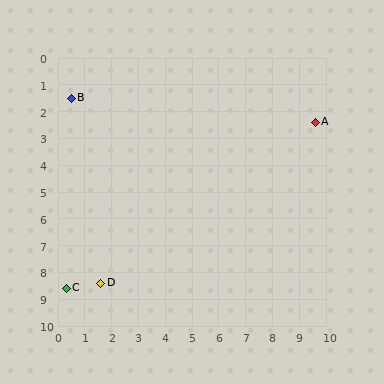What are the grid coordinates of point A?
Point A is at approximately (9.6, 2.4).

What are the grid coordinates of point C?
Point C is at approximately (0.3, 8.6).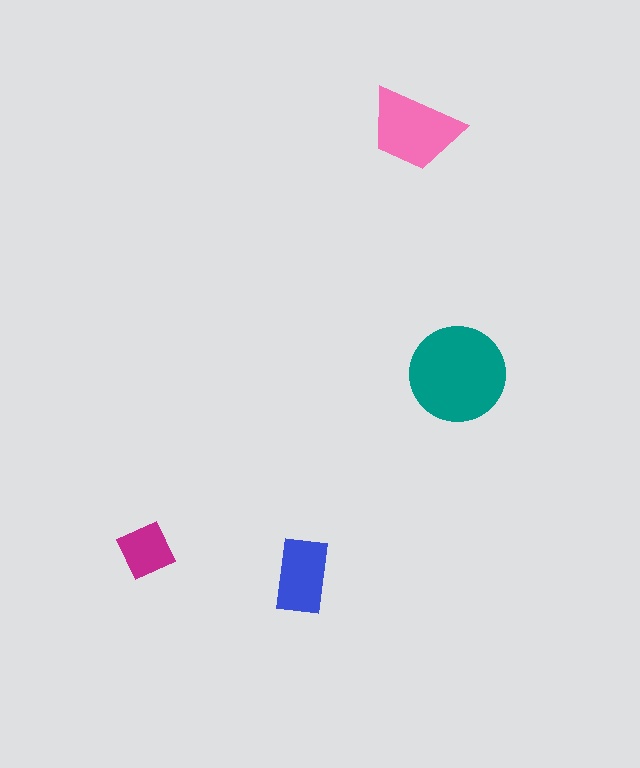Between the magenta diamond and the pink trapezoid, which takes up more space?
The pink trapezoid.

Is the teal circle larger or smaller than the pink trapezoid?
Larger.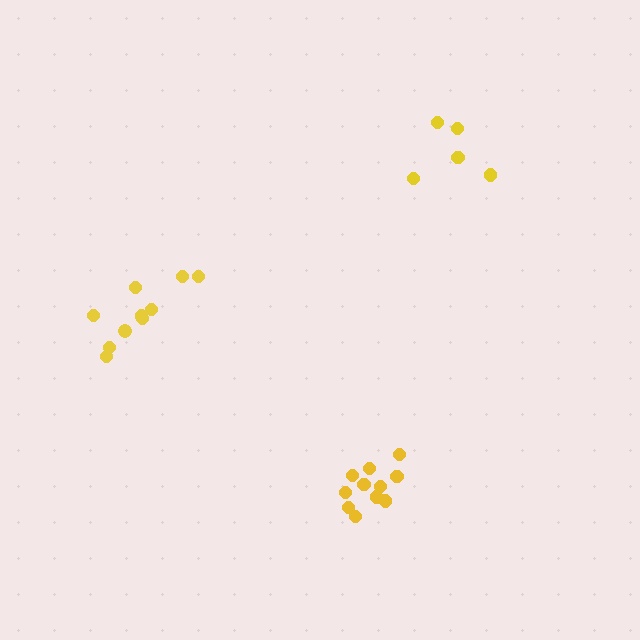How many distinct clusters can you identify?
There are 3 distinct clusters.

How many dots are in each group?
Group 1: 11 dots, Group 2: 5 dots, Group 3: 10 dots (26 total).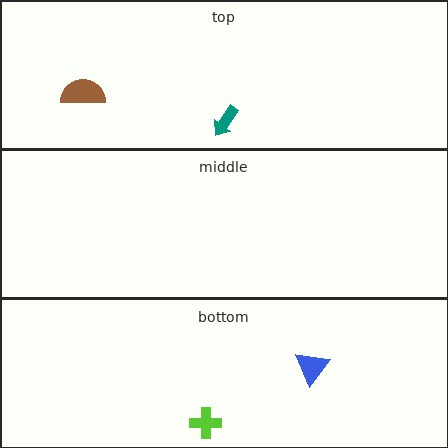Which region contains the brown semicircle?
The top region.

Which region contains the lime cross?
The bottom region.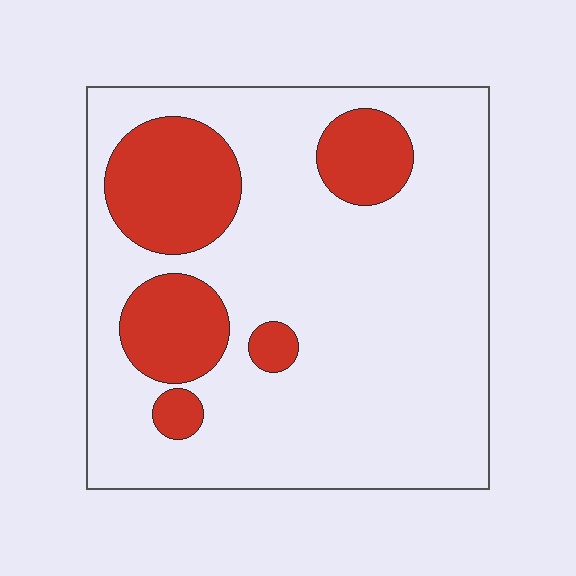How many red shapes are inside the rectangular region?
5.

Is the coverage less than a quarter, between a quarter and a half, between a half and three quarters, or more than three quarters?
Less than a quarter.